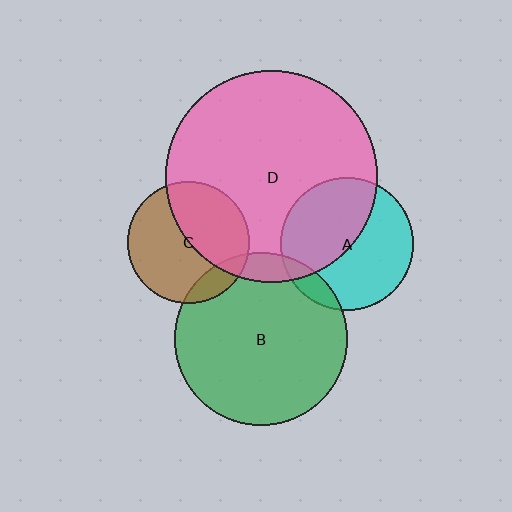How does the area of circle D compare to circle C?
Approximately 3.0 times.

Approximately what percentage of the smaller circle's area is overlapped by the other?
Approximately 45%.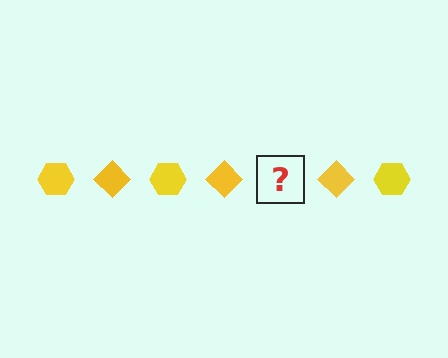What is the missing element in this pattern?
The missing element is a yellow hexagon.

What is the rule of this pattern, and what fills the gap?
The rule is that the pattern cycles through hexagon, diamond shapes in yellow. The gap should be filled with a yellow hexagon.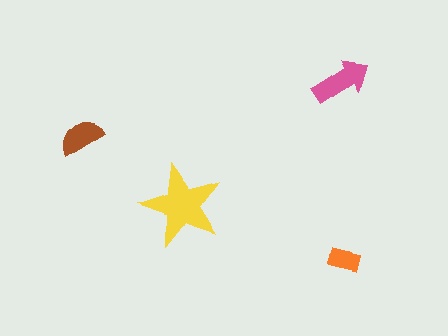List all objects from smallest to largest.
The orange rectangle, the brown semicircle, the pink arrow, the yellow star.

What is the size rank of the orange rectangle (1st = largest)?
4th.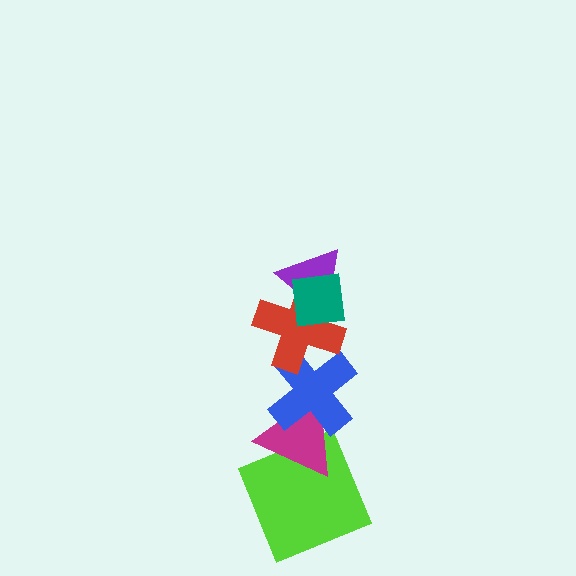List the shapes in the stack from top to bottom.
From top to bottom: the teal square, the purple triangle, the red cross, the blue cross, the magenta triangle, the lime square.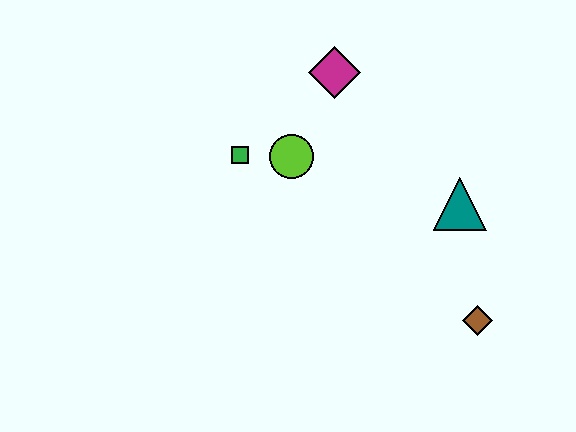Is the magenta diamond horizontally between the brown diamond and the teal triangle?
No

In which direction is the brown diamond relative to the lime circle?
The brown diamond is to the right of the lime circle.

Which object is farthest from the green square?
The brown diamond is farthest from the green square.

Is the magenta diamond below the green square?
No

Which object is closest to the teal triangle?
The brown diamond is closest to the teal triangle.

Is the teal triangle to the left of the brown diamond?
Yes